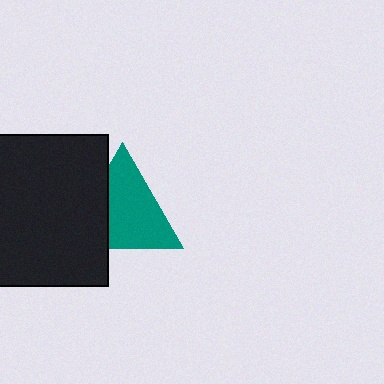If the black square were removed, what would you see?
You would see the complete teal triangle.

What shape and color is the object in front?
The object in front is a black square.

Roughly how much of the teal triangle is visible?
Most of it is visible (roughly 69%).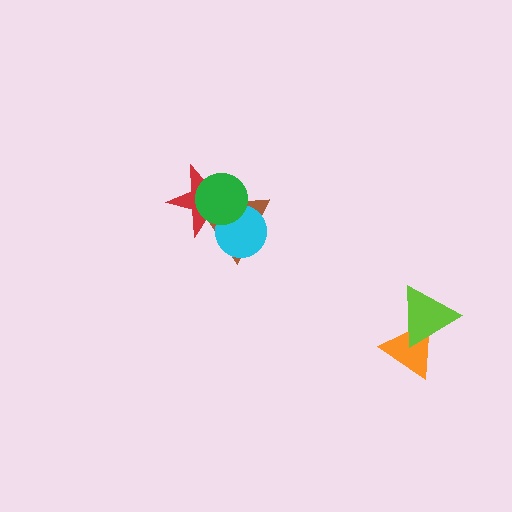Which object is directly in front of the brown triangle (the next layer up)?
The red star is directly in front of the brown triangle.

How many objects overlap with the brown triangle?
3 objects overlap with the brown triangle.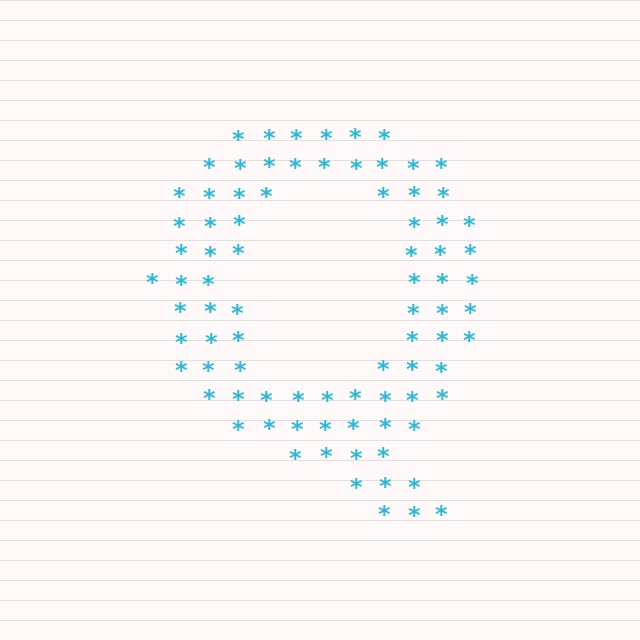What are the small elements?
The small elements are asterisks.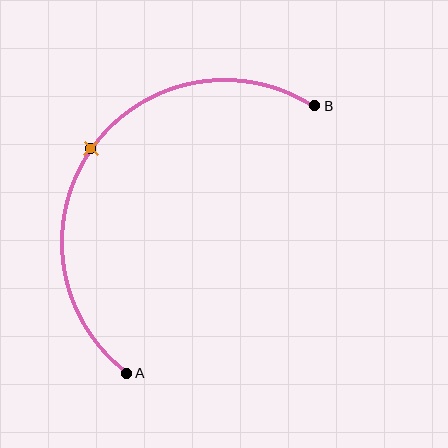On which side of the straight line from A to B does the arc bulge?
The arc bulges above and to the left of the straight line connecting A and B.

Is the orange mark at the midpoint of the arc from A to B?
Yes. The orange mark lies on the arc at equal arc-length from both A and B — it is the arc midpoint.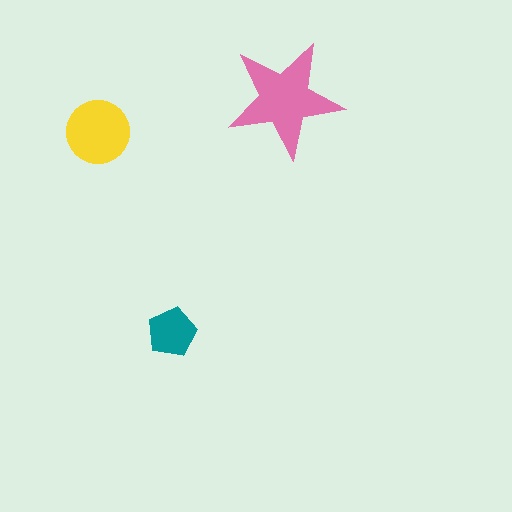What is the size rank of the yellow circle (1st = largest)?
2nd.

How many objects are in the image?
There are 3 objects in the image.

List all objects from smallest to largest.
The teal pentagon, the yellow circle, the pink star.